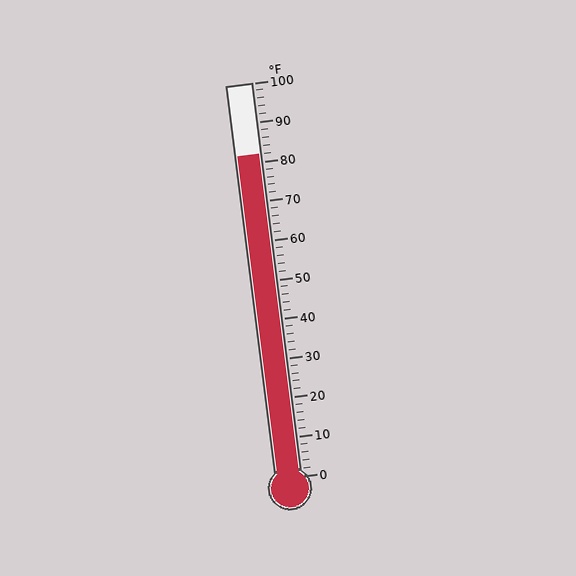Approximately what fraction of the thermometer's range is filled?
The thermometer is filled to approximately 80% of its range.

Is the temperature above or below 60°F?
The temperature is above 60°F.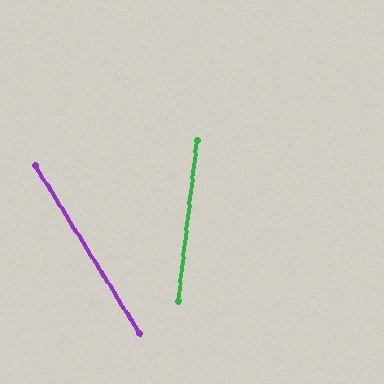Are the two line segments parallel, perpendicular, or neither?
Neither parallel nor perpendicular — they differ by about 39°.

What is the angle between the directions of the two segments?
Approximately 39 degrees.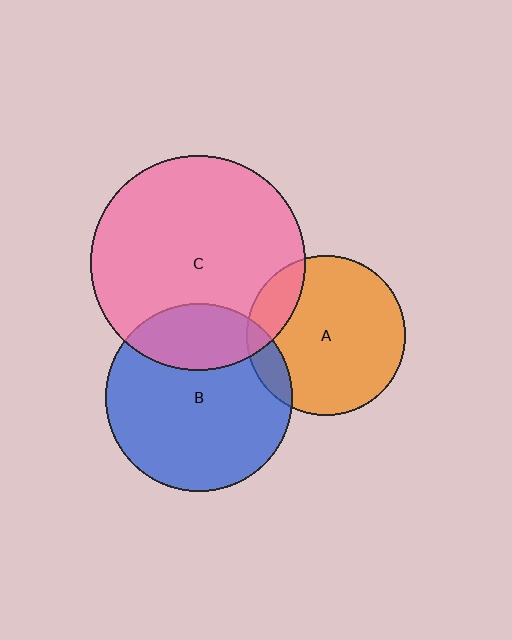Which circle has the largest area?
Circle C (pink).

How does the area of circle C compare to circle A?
Approximately 1.8 times.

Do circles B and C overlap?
Yes.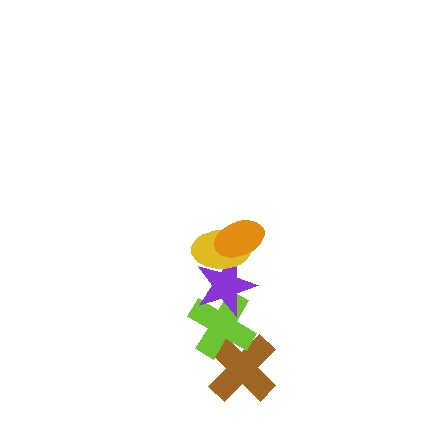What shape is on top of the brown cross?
The lime cross is on top of the brown cross.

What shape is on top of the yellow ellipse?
The orange ellipse is on top of the yellow ellipse.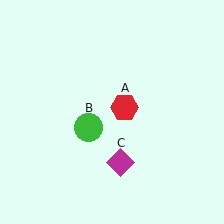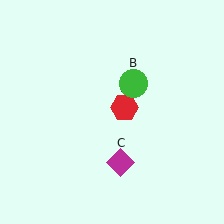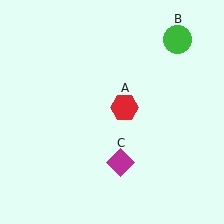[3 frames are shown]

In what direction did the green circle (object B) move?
The green circle (object B) moved up and to the right.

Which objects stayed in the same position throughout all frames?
Red hexagon (object A) and magenta diamond (object C) remained stationary.